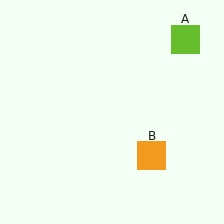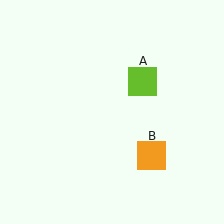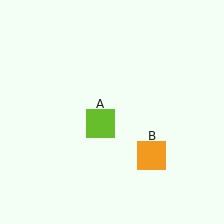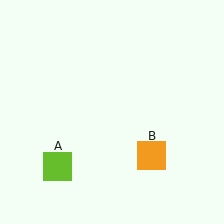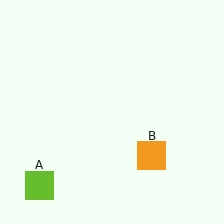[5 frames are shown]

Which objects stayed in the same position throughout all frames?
Orange square (object B) remained stationary.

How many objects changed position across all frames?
1 object changed position: lime square (object A).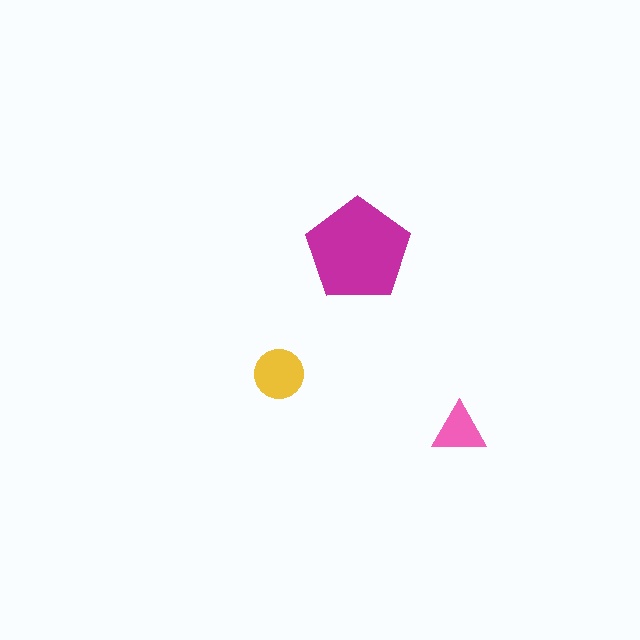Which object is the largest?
The magenta pentagon.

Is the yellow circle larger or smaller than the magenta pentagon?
Smaller.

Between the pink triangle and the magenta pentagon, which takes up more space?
The magenta pentagon.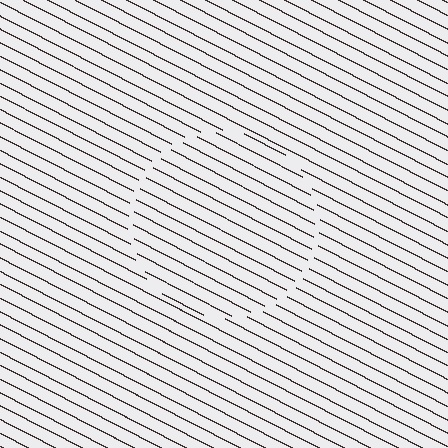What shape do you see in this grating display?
An illusory circle. The interior of the shape contains the same grating, shifted by half a period — the contour is defined by the phase discontinuity where line-ends from the inner and outer gratings abut.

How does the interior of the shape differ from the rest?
The interior of the shape contains the same grating, shifted by half a period — the contour is defined by the phase discontinuity where line-ends from the inner and outer gratings abut.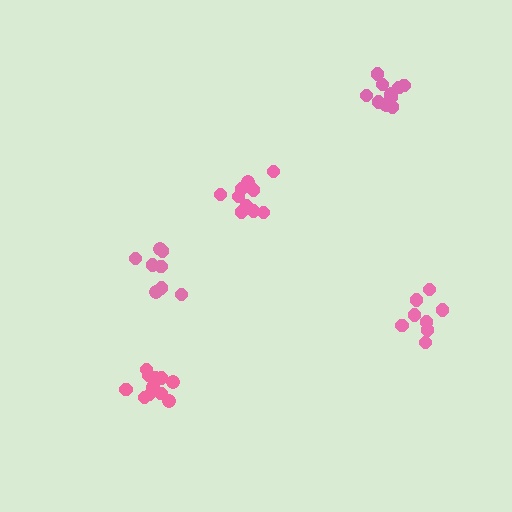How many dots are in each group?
Group 1: 11 dots, Group 2: 10 dots, Group 3: 8 dots, Group 4: 8 dots, Group 5: 11 dots (48 total).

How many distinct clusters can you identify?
There are 5 distinct clusters.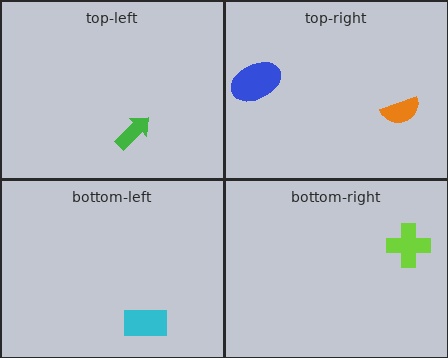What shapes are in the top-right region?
The blue ellipse, the orange semicircle.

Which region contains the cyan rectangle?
The bottom-left region.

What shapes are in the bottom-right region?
The lime cross.